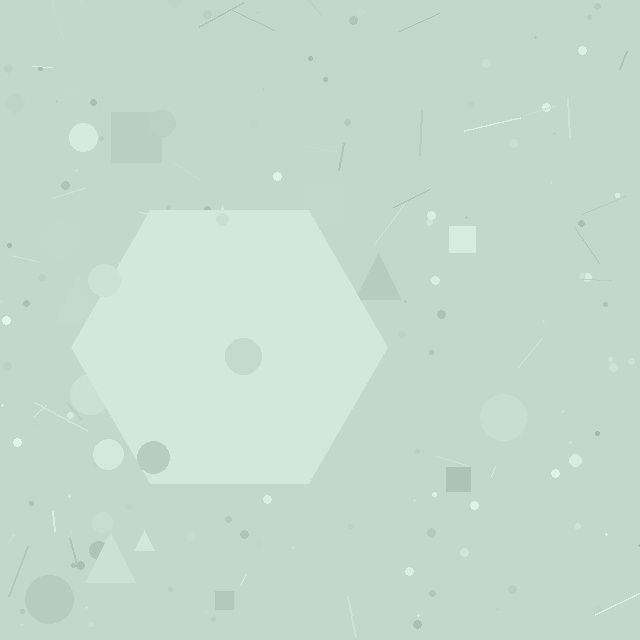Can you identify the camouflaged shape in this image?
The camouflaged shape is a hexagon.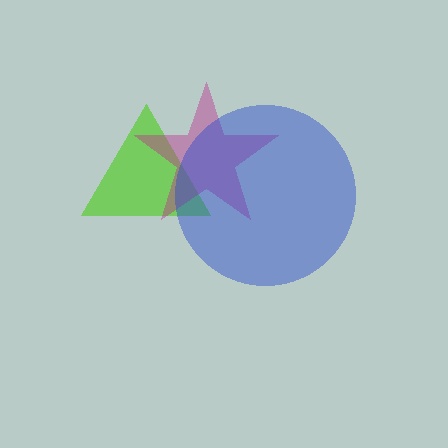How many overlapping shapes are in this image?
There are 3 overlapping shapes in the image.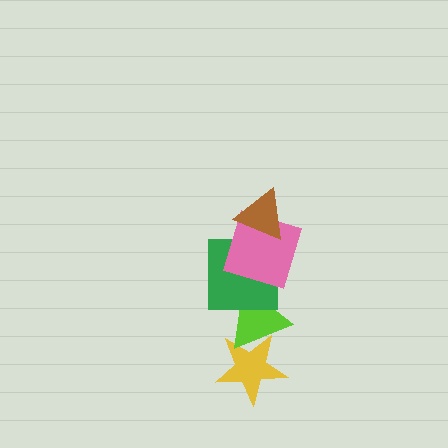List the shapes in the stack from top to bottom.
From top to bottom: the brown triangle, the pink square, the green square, the lime triangle, the yellow star.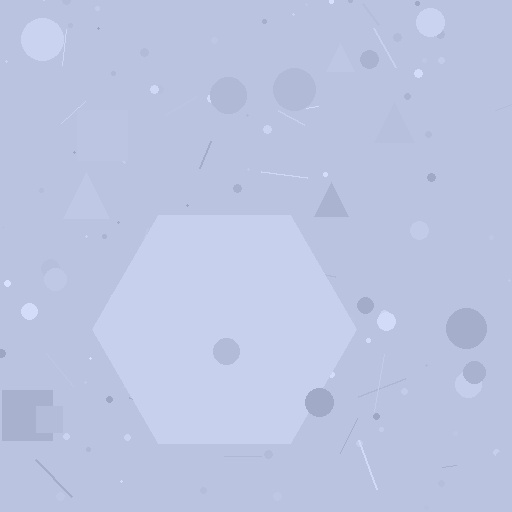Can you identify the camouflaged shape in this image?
The camouflaged shape is a hexagon.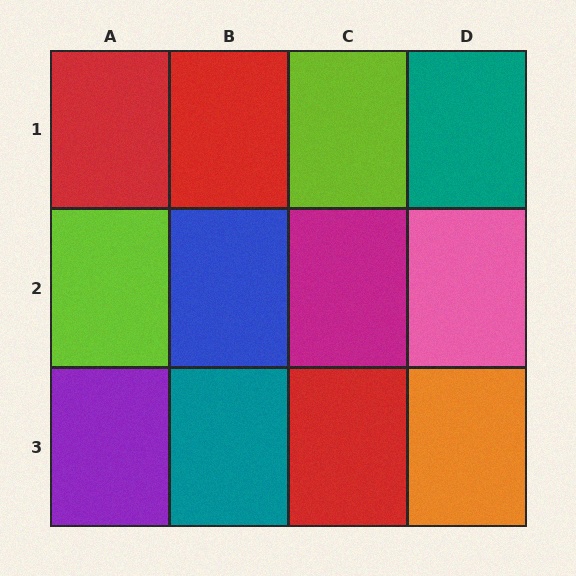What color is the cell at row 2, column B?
Blue.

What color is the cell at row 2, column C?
Magenta.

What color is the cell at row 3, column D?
Orange.